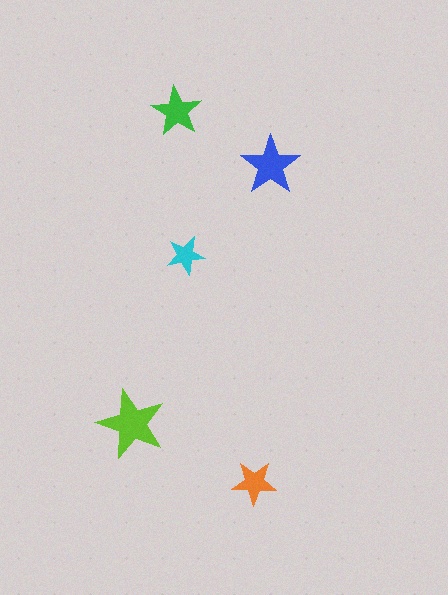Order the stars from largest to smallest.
the lime one, the blue one, the green one, the orange one, the cyan one.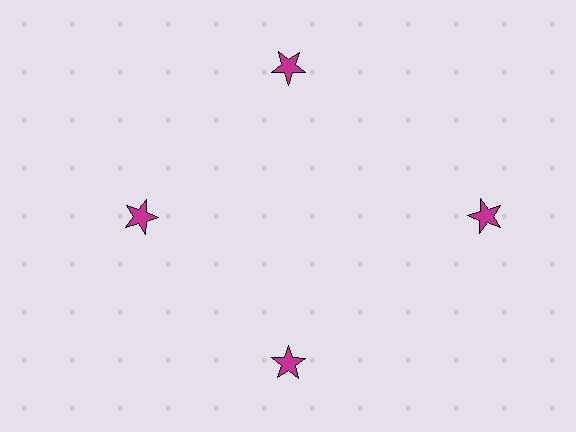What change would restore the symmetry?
The symmetry would be restored by moving it inward, back onto the ring so that all 4 stars sit at equal angles and equal distance from the center.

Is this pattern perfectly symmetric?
No. The 4 magenta stars are arranged in a ring, but one element near the 3 o'clock position is pushed outward from the center, breaking the 4-fold rotational symmetry.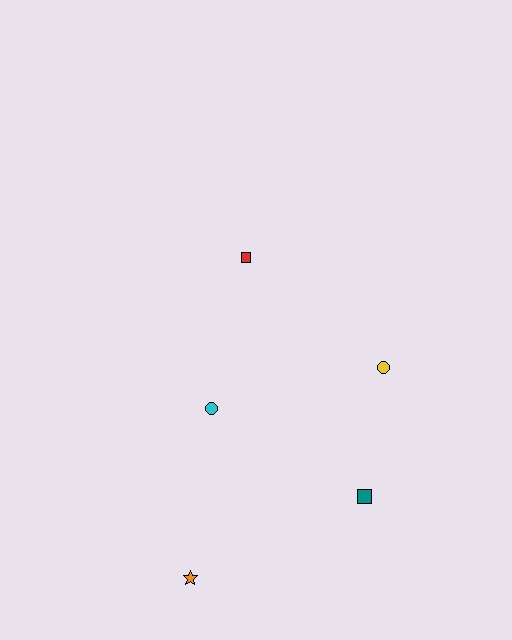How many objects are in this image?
There are 5 objects.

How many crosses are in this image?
There are no crosses.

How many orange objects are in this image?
There is 1 orange object.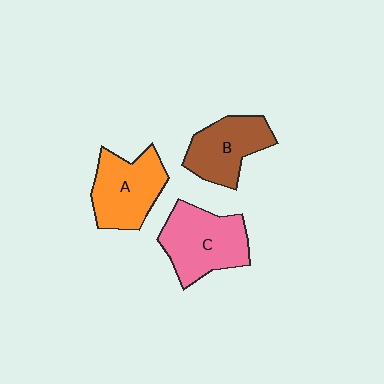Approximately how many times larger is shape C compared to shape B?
Approximately 1.2 times.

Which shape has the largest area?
Shape C (pink).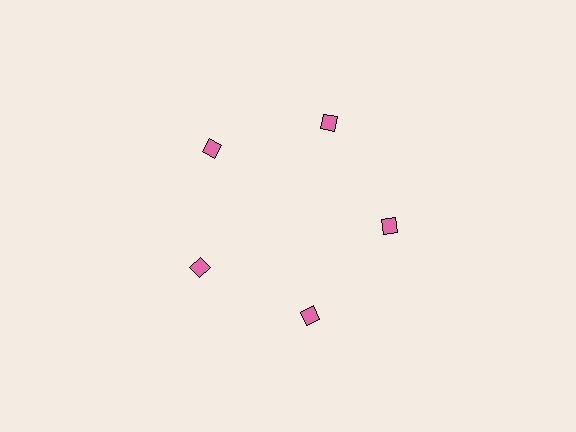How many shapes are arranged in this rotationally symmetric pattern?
There are 5 shapes, arranged in 5 groups of 1.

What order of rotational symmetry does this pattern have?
This pattern has 5-fold rotational symmetry.